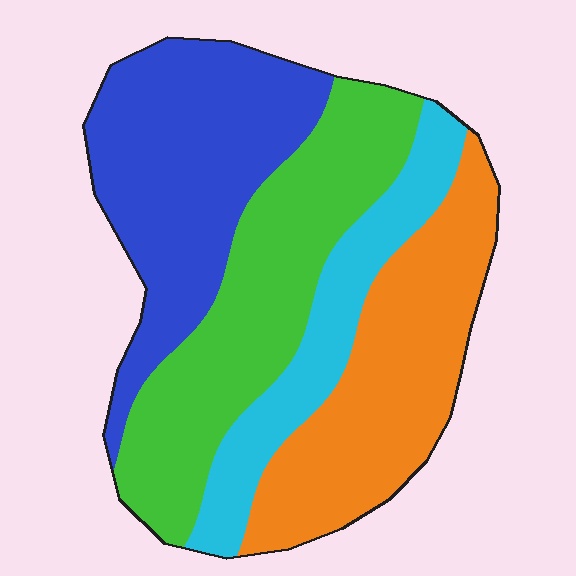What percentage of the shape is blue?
Blue covers about 30% of the shape.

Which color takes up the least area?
Cyan, at roughly 15%.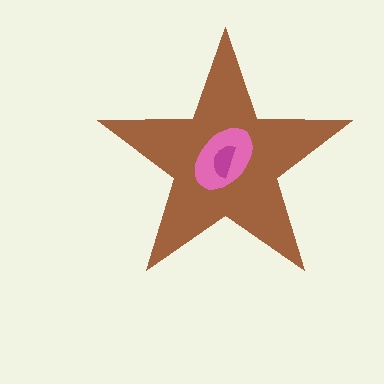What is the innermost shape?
The magenta semicircle.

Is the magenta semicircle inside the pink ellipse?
Yes.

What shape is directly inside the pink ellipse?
The magenta semicircle.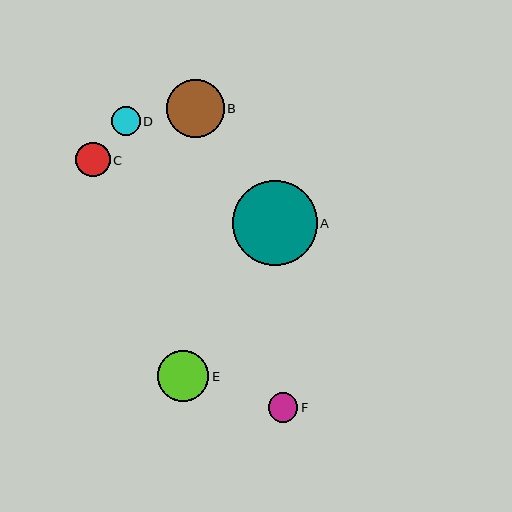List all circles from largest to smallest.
From largest to smallest: A, B, E, C, F, D.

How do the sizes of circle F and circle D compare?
Circle F and circle D are approximately the same size.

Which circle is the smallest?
Circle D is the smallest with a size of approximately 29 pixels.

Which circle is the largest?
Circle A is the largest with a size of approximately 84 pixels.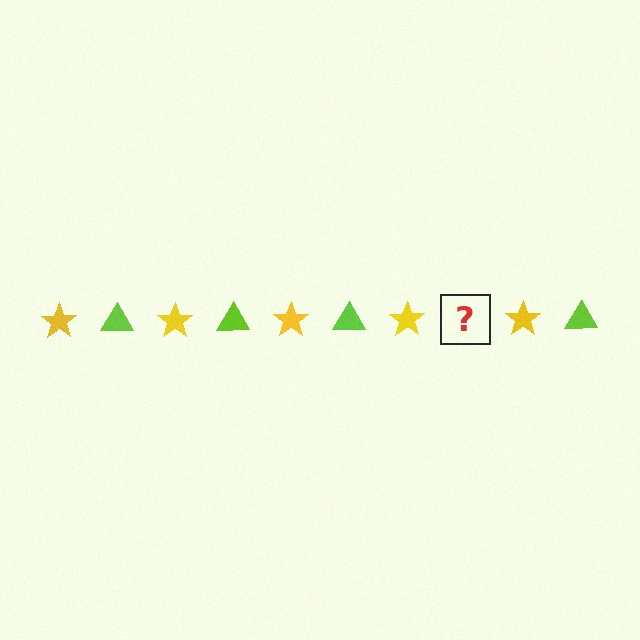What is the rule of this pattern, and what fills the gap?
The rule is that the pattern alternates between yellow star and lime triangle. The gap should be filled with a lime triangle.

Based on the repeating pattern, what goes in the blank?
The blank should be a lime triangle.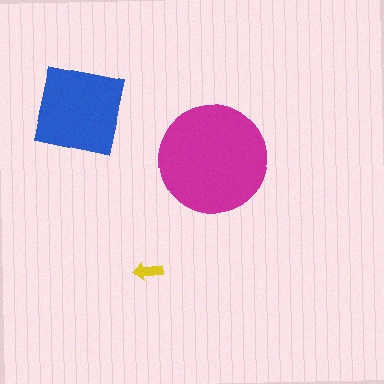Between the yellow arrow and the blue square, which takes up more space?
The blue square.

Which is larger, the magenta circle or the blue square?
The magenta circle.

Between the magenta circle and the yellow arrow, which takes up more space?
The magenta circle.